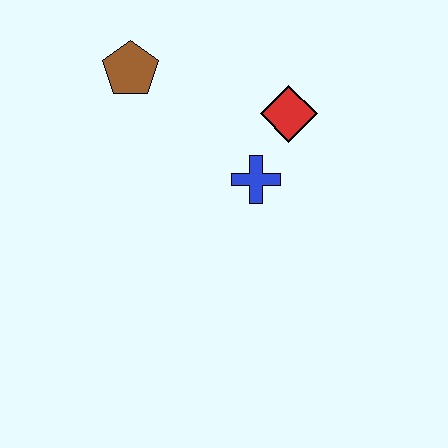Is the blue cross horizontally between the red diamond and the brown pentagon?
Yes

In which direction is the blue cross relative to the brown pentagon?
The blue cross is to the right of the brown pentagon.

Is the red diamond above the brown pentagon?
No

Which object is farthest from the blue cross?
The brown pentagon is farthest from the blue cross.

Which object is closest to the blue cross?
The red diamond is closest to the blue cross.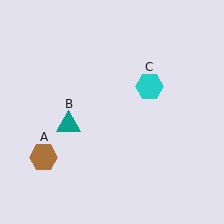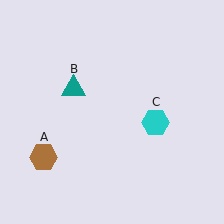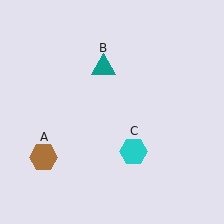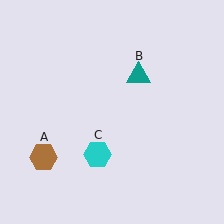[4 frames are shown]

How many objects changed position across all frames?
2 objects changed position: teal triangle (object B), cyan hexagon (object C).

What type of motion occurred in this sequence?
The teal triangle (object B), cyan hexagon (object C) rotated clockwise around the center of the scene.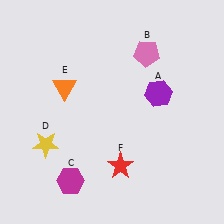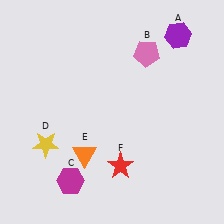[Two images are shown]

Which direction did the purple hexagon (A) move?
The purple hexagon (A) moved up.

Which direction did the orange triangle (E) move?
The orange triangle (E) moved down.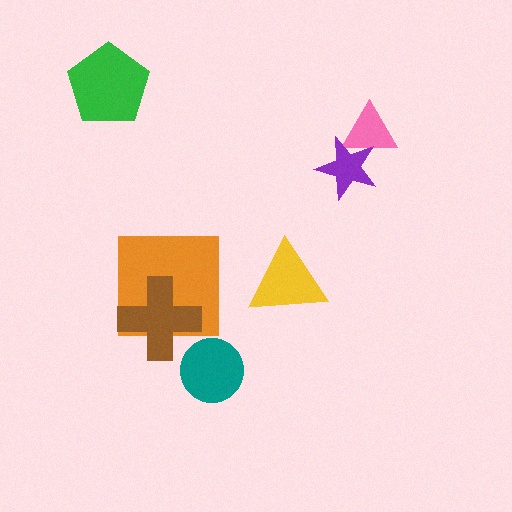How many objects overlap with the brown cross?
1 object overlaps with the brown cross.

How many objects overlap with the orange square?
1 object overlaps with the orange square.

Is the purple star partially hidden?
No, no other shape covers it.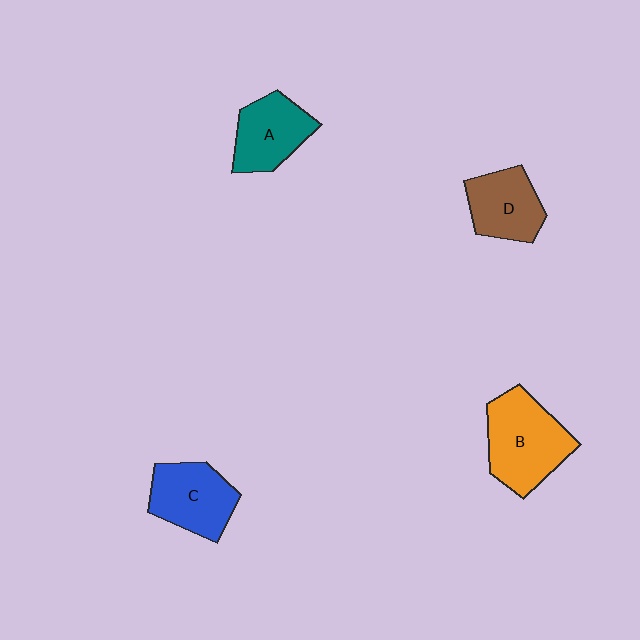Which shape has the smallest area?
Shape D (brown).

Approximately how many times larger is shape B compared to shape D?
Approximately 1.4 times.